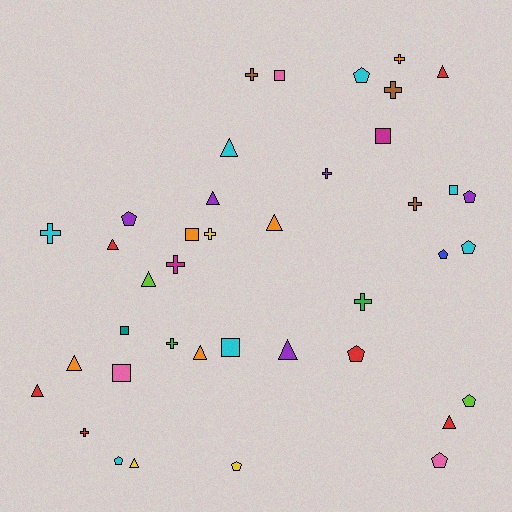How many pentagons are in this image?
There are 10 pentagons.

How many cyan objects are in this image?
There are 7 cyan objects.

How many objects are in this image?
There are 40 objects.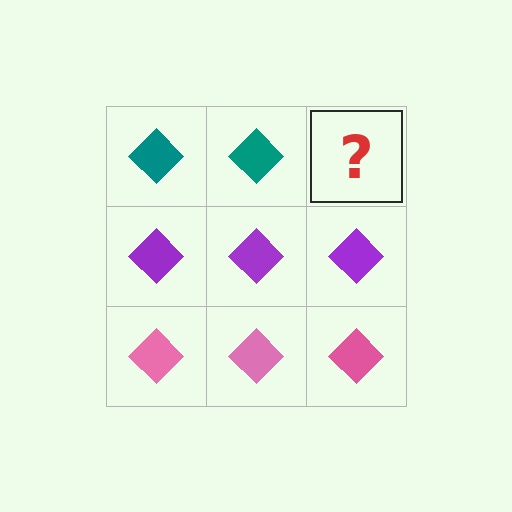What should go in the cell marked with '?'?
The missing cell should contain a teal diamond.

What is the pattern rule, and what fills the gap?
The rule is that each row has a consistent color. The gap should be filled with a teal diamond.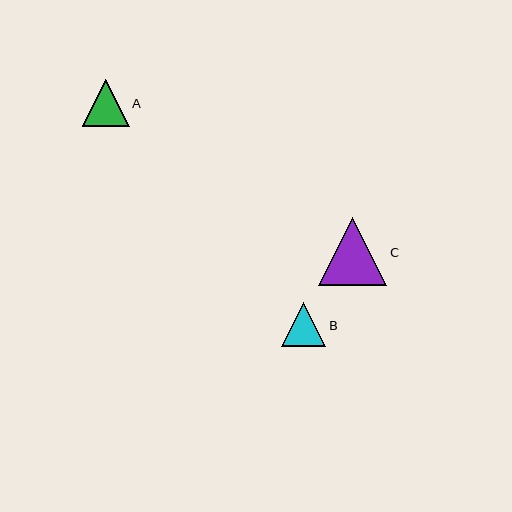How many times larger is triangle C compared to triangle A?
Triangle C is approximately 1.4 times the size of triangle A.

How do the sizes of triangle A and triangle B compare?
Triangle A and triangle B are approximately the same size.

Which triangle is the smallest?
Triangle B is the smallest with a size of approximately 45 pixels.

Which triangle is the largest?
Triangle C is the largest with a size of approximately 68 pixels.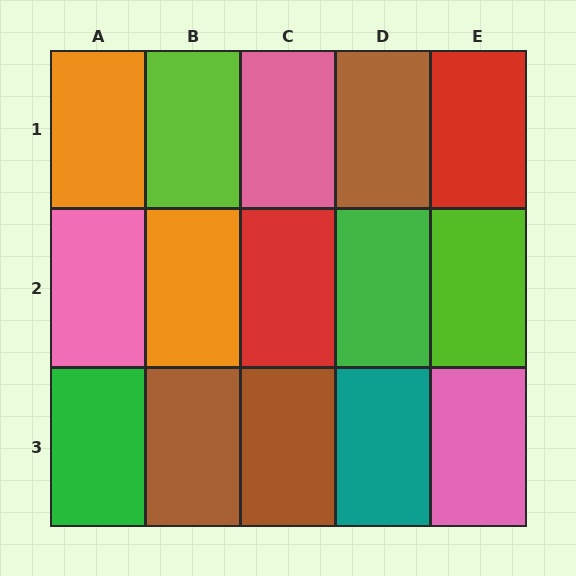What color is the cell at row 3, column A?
Green.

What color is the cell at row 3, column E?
Pink.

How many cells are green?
2 cells are green.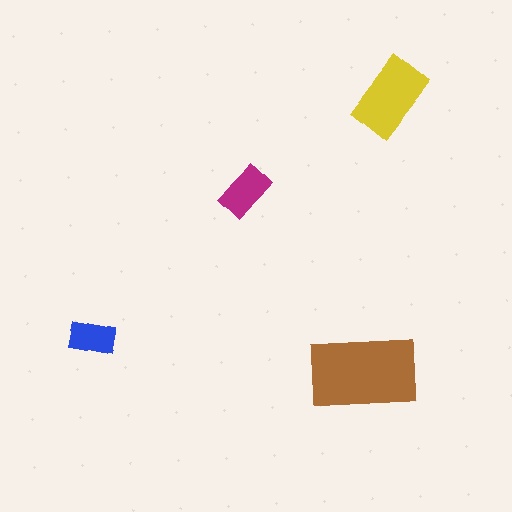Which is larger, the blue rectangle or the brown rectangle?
The brown one.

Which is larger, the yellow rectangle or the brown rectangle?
The brown one.